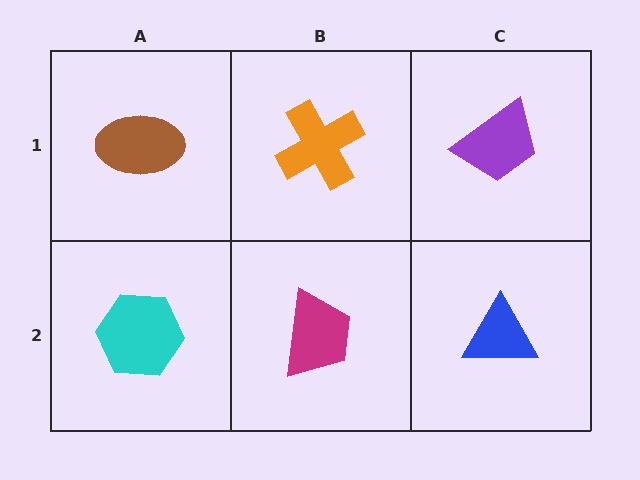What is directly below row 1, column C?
A blue triangle.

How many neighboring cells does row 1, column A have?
2.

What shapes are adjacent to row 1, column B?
A magenta trapezoid (row 2, column B), a brown ellipse (row 1, column A), a purple trapezoid (row 1, column C).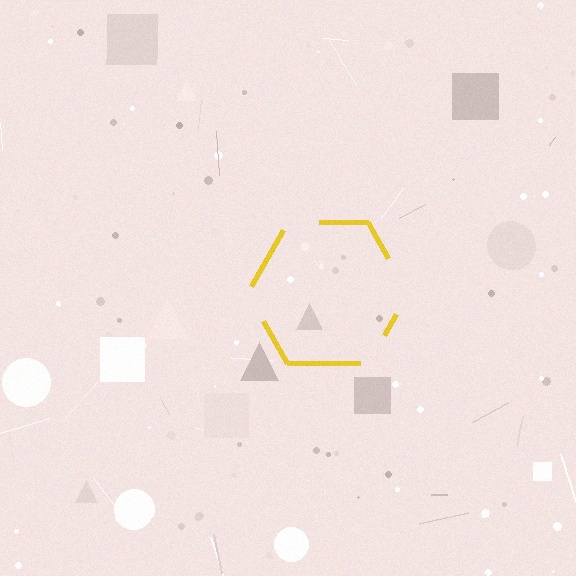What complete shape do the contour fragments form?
The contour fragments form a hexagon.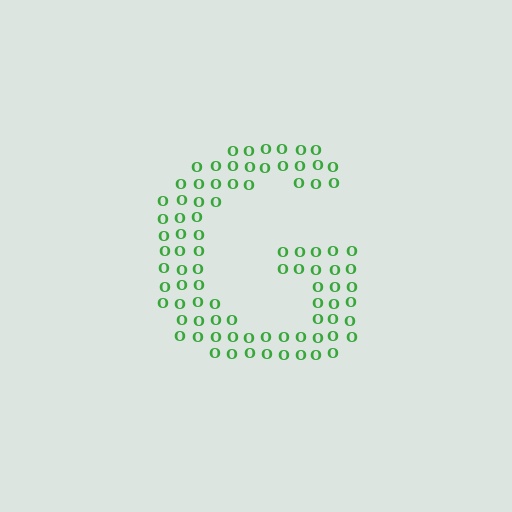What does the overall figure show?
The overall figure shows the letter G.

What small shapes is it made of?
It is made of small letter O's.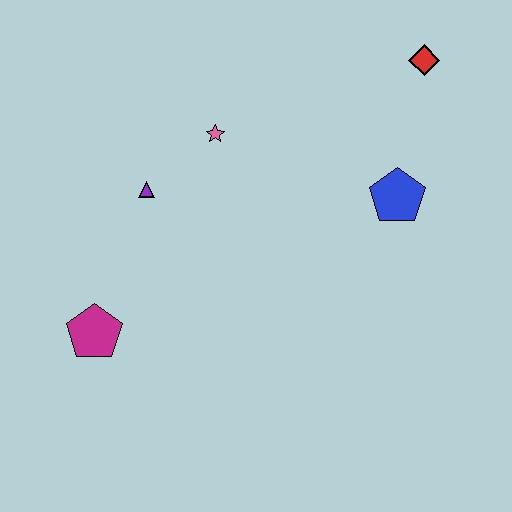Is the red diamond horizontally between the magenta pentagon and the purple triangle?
No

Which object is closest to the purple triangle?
The pink star is closest to the purple triangle.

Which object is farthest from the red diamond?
The magenta pentagon is farthest from the red diamond.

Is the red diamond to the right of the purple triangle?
Yes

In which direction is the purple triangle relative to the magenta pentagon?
The purple triangle is above the magenta pentagon.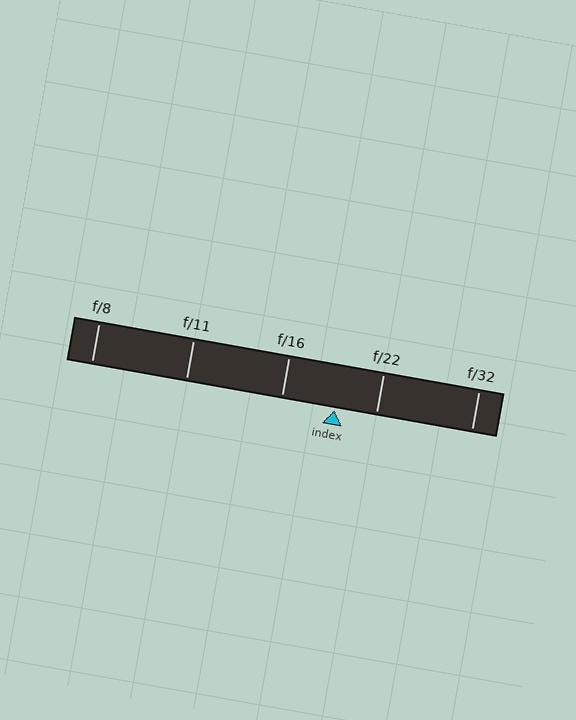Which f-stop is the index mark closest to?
The index mark is closest to f/22.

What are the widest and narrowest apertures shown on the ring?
The widest aperture shown is f/8 and the narrowest is f/32.